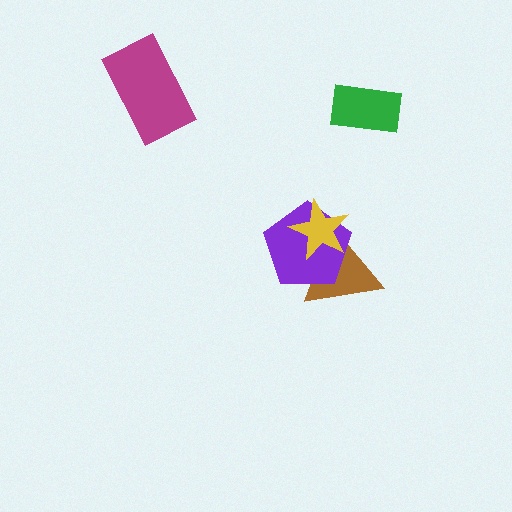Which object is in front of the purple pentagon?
The yellow star is in front of the purple pentagon.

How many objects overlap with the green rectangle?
0 objects overlap with the green rectangle.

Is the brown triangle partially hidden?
Yes, it is partially covered by another shape.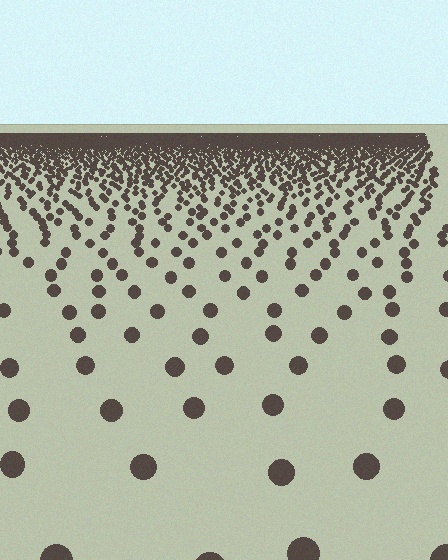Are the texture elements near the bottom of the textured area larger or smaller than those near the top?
Larger. Near the bottom, elements are closer to the viewer and appear at a bigger on-screen size.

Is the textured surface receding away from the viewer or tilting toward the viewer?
The surface is receding away from the viewer. Texture elements get smaller and denser toward the top.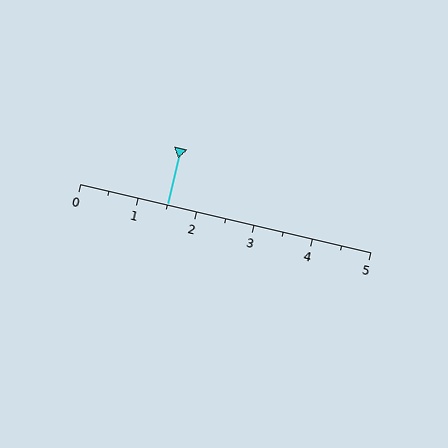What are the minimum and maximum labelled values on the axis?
The axis runs from 0 to 5.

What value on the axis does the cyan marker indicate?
The marker indicates approximately 1.5.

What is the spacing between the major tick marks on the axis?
The major ticks are spaced 1 apart.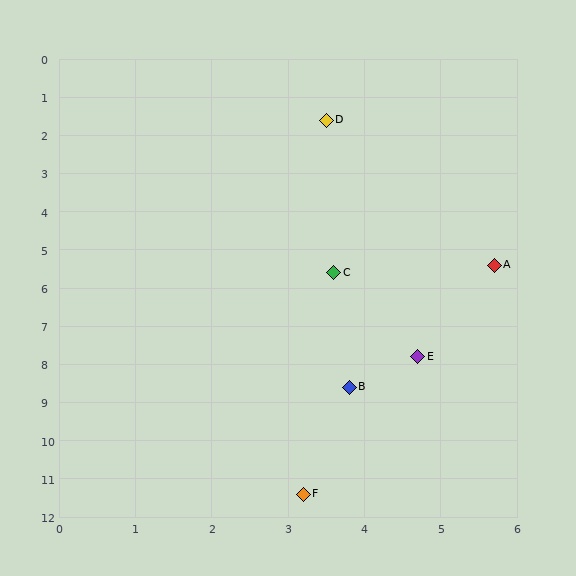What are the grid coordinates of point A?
Point A is at approximately (5.7, 5.4).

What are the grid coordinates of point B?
Point B is at approximately (3.8, 8.6).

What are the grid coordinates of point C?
Point C is at approximately (3.6, 5.6).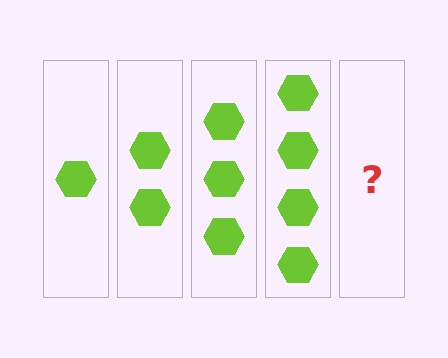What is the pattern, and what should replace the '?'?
The pattern is that each step adds one more hexagon. The '?' should be 5 hexagons.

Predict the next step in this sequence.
The next step is 5 hexagons.